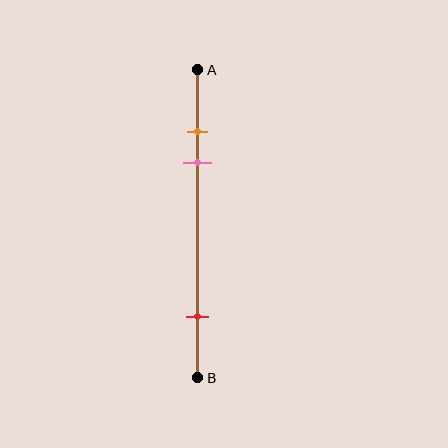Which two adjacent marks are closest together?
The orange and pink marks are the closest adjacent pair.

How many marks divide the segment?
There are 3 marks dividing the segment.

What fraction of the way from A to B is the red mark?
The red mark is approximately 80% (0.8) of the way from A to B.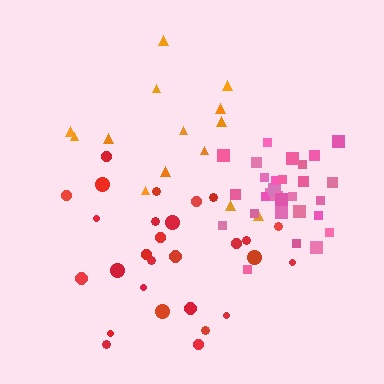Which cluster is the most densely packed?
Pink.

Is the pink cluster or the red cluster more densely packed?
Pink.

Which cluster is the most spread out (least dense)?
Orange.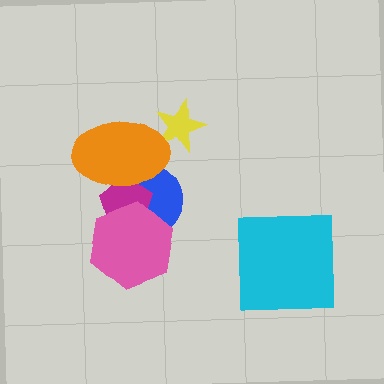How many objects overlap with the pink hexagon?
2 objects overlap with the pink hexagon.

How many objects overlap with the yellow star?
1 object overlaps with the yellow star.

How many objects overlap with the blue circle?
3 objects overlap with the blue circle.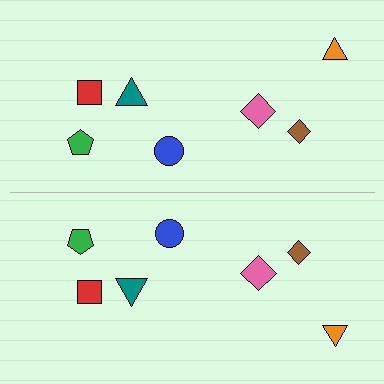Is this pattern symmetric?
Yes, this pattern has bilateral (reflection) symmetry.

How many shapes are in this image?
There are 14 shapes in this image.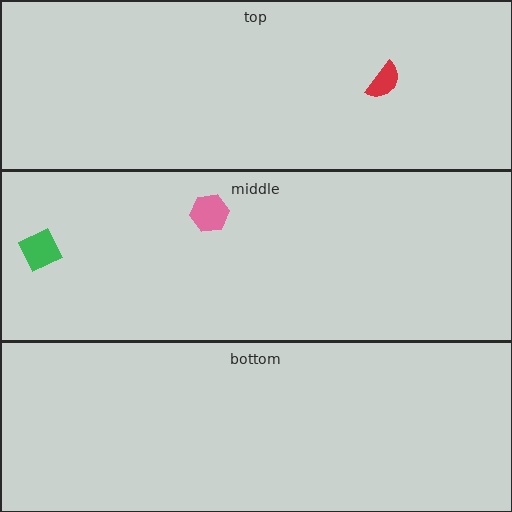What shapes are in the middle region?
The green diamond, the pink hexagon.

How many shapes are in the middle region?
2.